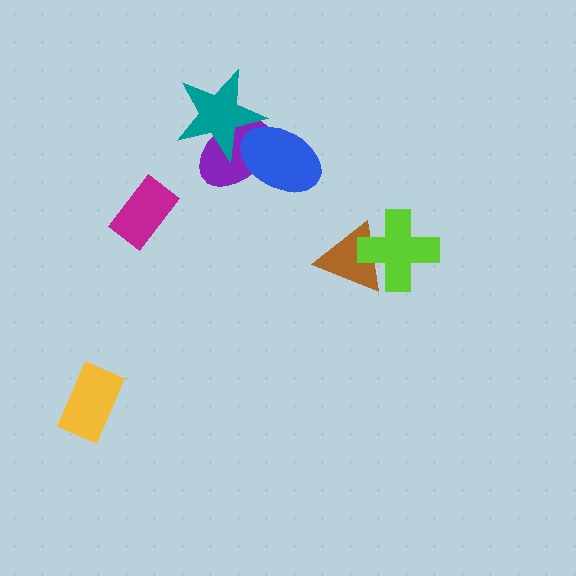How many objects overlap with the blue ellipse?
2 objects overlap with the blue ellipse.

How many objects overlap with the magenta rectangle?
0 objects overlap with the magenta rectangle.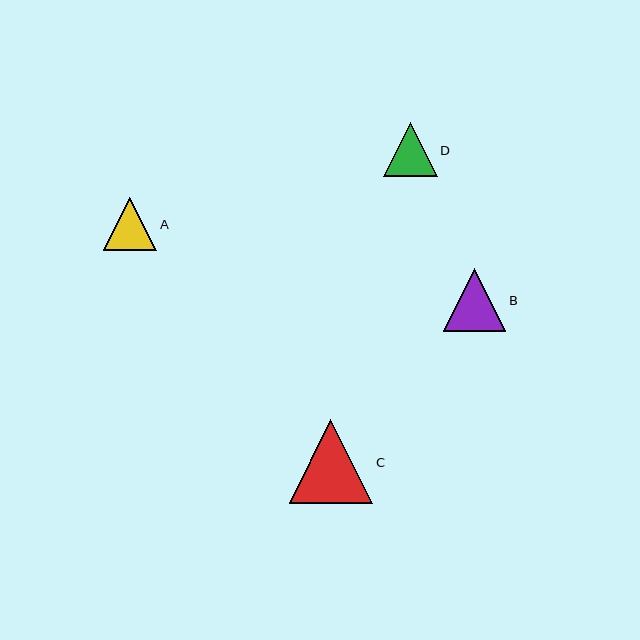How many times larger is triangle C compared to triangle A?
Triangle C is approximately 1.6 times the size of triangle A.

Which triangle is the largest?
Triangle C is the largest with a size of approximately 84 pixels.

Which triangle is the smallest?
Triangle A is the smallest with a size of approximately 53 pixels.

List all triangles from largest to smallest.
From largest to smallest: C, B, D, A.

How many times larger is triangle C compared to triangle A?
Triangle C is approximately 1.6 times the size of triangle A.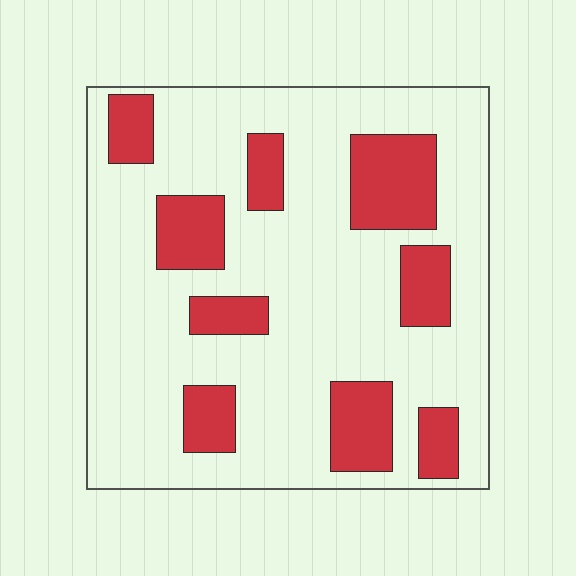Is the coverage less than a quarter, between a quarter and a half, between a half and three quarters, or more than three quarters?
Less than a quarter.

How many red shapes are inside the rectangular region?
9.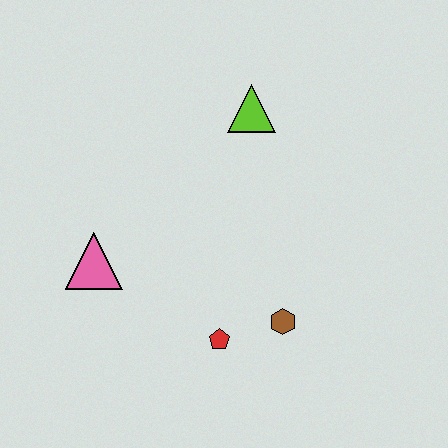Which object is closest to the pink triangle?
The red pentagon is closest to the pink triangle.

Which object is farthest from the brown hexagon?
The lime triangle is farthest from the brown hexagon.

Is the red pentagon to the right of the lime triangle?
No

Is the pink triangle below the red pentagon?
No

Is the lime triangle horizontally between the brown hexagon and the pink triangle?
Yes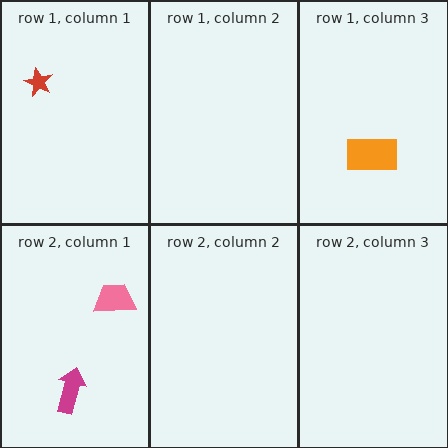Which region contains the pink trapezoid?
The row 2, column 1 region.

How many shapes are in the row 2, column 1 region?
2.